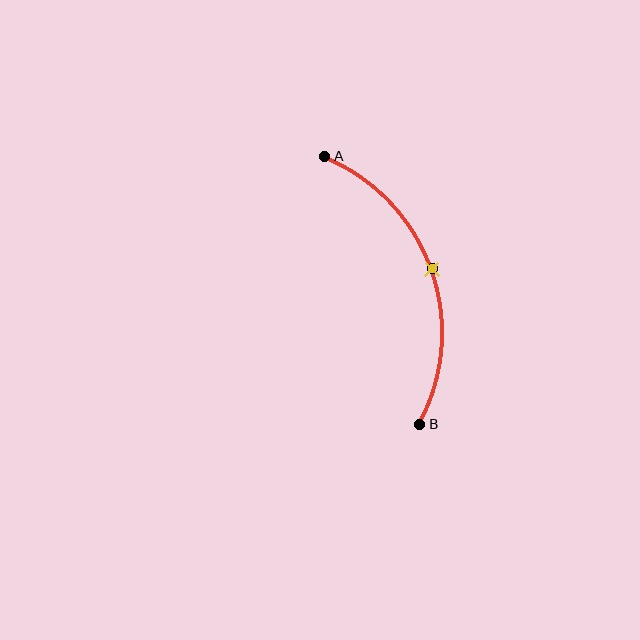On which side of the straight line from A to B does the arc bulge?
The arc bulges to the right of the straight line connecting A and B.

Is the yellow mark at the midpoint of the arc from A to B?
Yes. The yellow mark lies on the arc at equal arc-length from both A and B — it is the arc midpoint.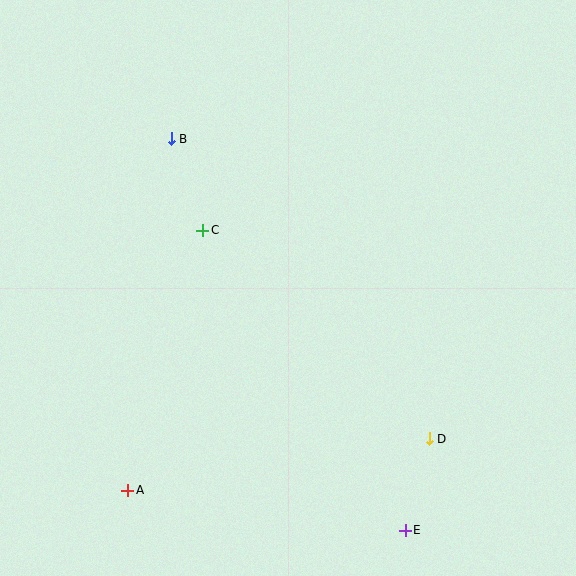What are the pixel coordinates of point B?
Point B is at (171, 139).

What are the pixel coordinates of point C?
Point C is at (203, 231).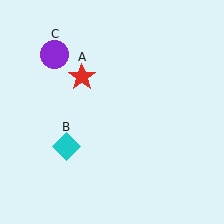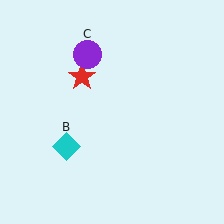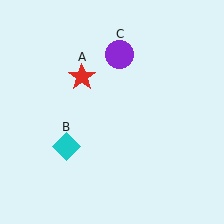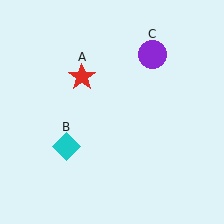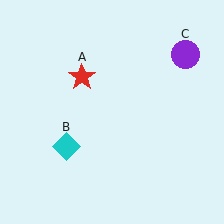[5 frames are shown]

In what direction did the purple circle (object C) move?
The purple circle (object C) moved right.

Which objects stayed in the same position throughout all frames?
Red star (object A) and cyan diamond (object B) remained stationary.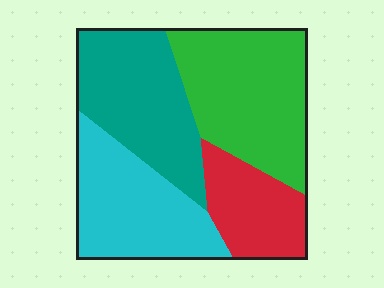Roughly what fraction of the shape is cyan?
Cyan covers around 25% of the shape.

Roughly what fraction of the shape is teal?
Teal takes up about one quarter (1/4) of the shape.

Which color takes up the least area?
Red, at roughly 15%.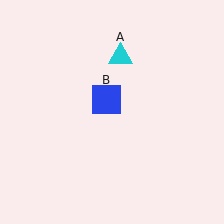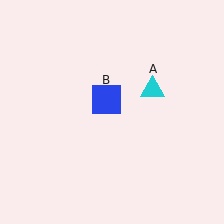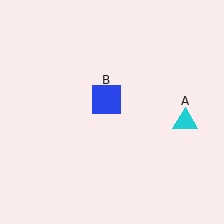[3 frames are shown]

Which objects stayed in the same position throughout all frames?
Blue square (object B) remained stationary.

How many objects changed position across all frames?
1 object changed position: cyan triangle (object A).